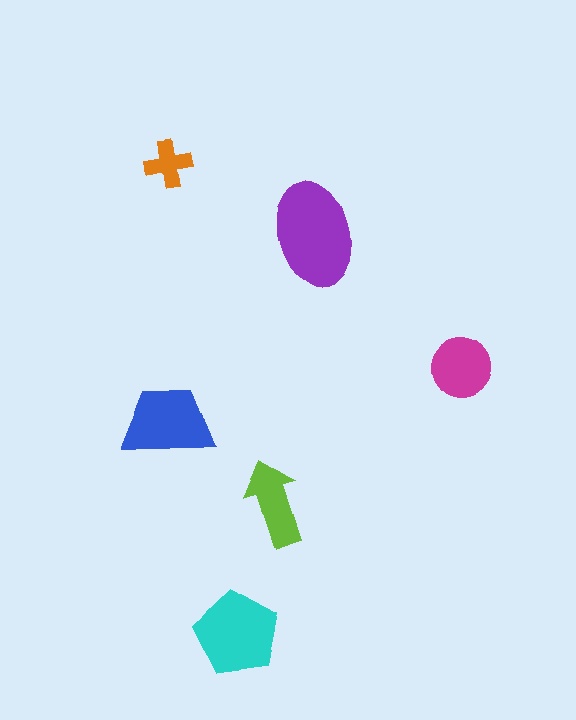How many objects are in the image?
There are 6 objects in the image.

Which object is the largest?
The purple ellipse.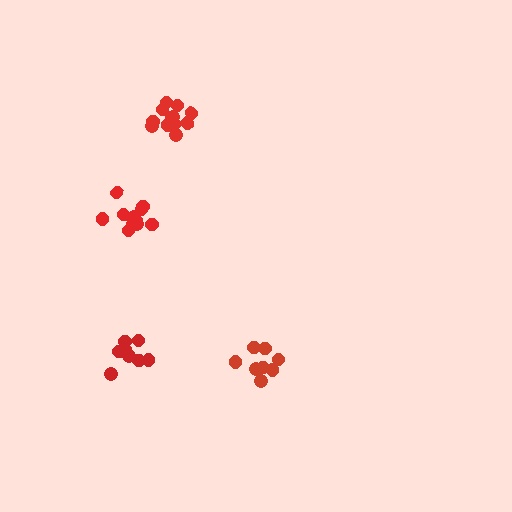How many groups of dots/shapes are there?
There are 4 groups.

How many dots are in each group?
Group 1: 8 dots, Group 2: 12 dots, Group 3: 8 dots, Group 4: 12 dots (40 total).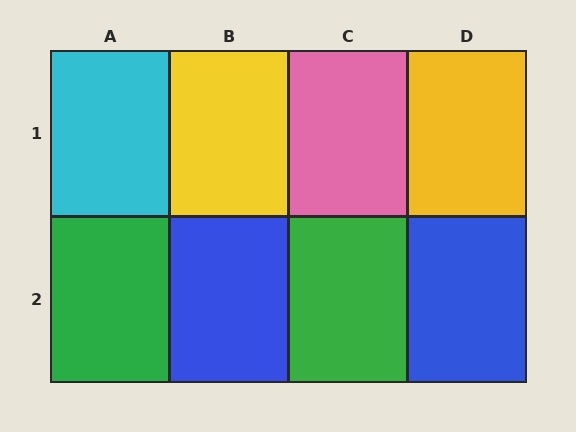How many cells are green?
2 cells are green.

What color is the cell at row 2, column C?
Green.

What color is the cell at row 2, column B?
Blue.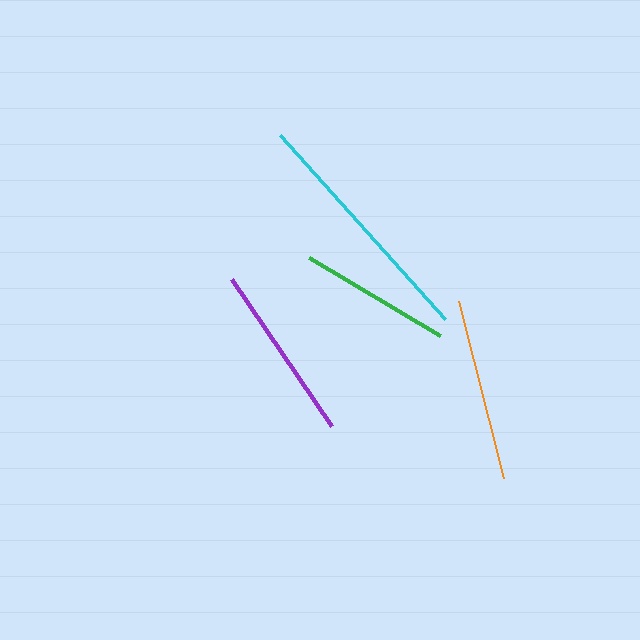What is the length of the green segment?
The green segment is approximately 152 pixels long.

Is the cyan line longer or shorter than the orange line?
The cyan line is longer than the orange line.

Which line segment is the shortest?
The green line is the shortest at approximately 152 pixels.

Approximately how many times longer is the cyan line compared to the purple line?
The cyan line is approximately 1.4 times the length of the purple line.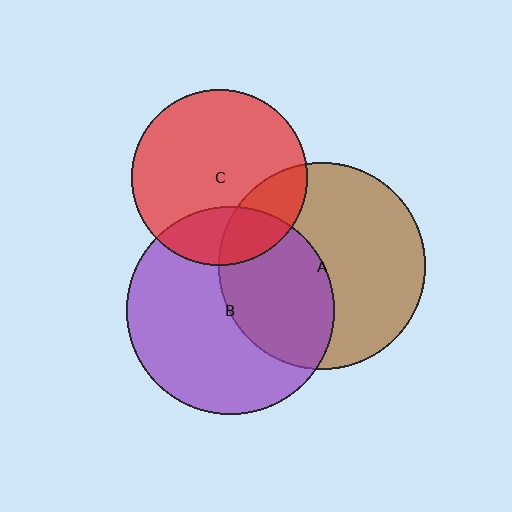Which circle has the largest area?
Circle B (purple).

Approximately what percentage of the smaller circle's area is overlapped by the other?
Approximately 20%.